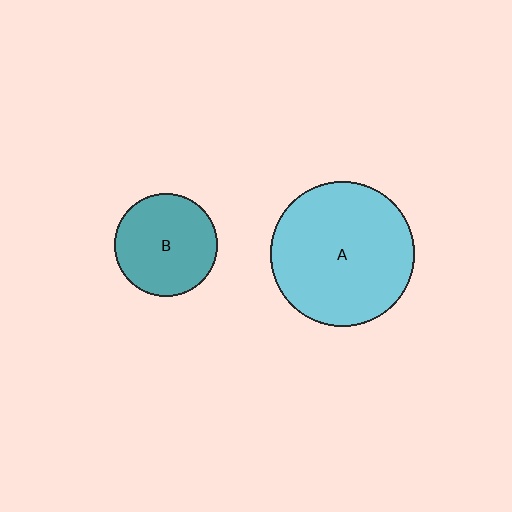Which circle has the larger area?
Circle A (cyan).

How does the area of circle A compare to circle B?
Approximately 2.0 times.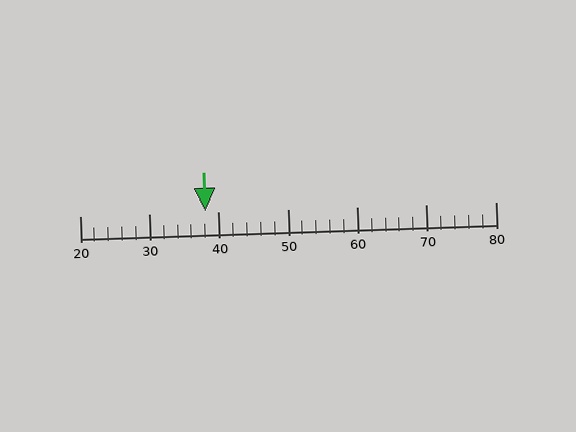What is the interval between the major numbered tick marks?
The major tick marks are spaced 10 units apart.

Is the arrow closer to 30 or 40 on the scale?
The arrow is closer to 40.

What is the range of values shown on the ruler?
The ruler shows values from 20 to 80.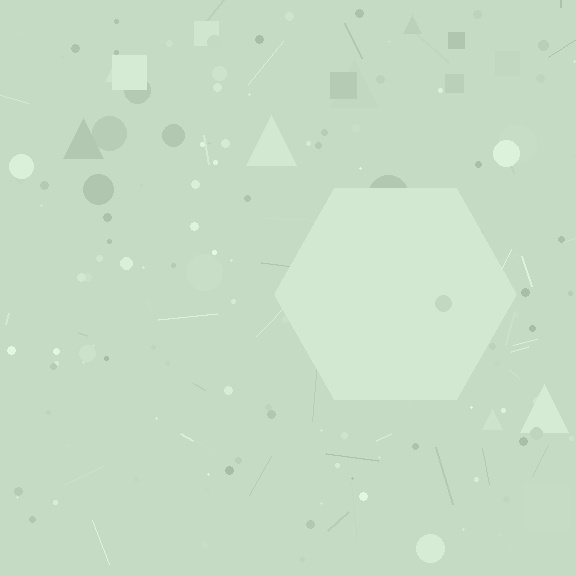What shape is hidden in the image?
A hexagon is hidden in the image.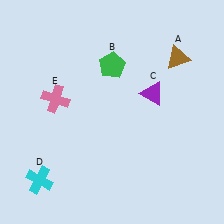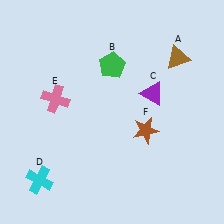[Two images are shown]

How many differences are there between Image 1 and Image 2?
There is 1 difference between the two images.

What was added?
A brown star (F) was added in Image 2.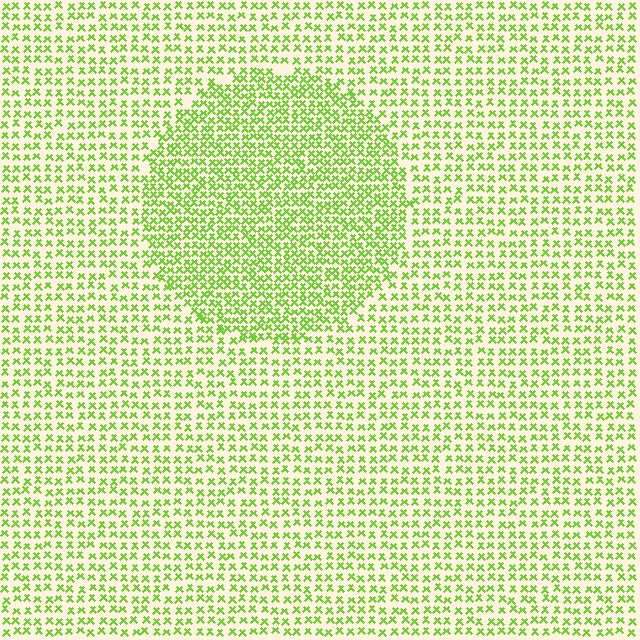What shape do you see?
I see a circle.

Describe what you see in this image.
The image contains small lime elements arranged at two different densities. A circle-shaped region is visible where the elements are more densely packed than the surrounding area.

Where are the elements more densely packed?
The elements are more densely packed inside the circle boundary.